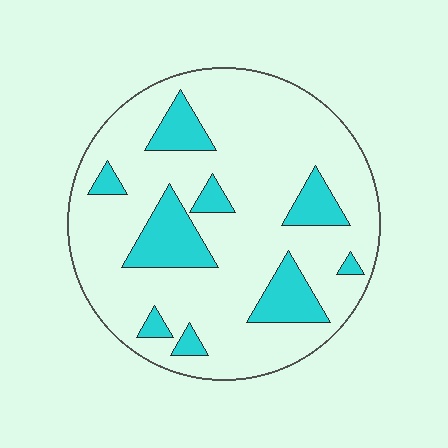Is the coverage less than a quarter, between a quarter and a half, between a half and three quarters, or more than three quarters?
Less than a quarter.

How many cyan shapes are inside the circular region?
9.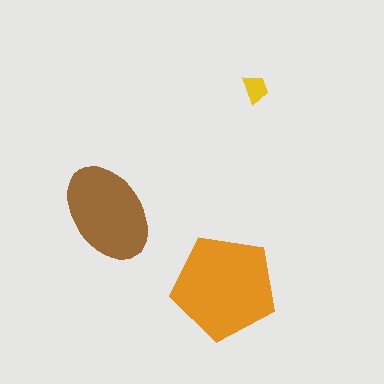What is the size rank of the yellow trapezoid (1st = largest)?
3rd.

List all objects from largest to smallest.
The orange pentagon, the brown ellipse, the yellow trapezoid.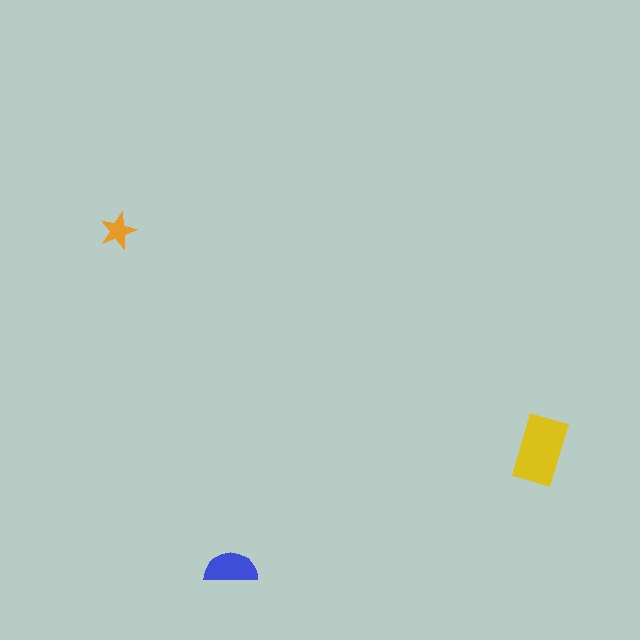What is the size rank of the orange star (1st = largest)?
3rd.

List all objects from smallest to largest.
The orange star, the blue semicircle, the yellow rectangle.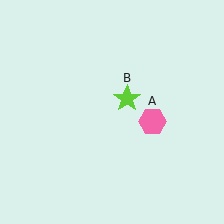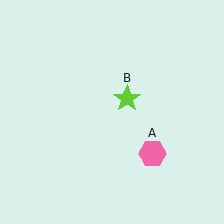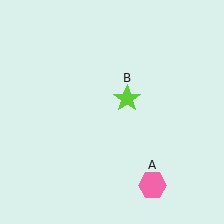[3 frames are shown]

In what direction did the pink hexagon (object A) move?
The pink hexagon (object A) moved down.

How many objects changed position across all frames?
1 object changed position: pink hexagon (object A).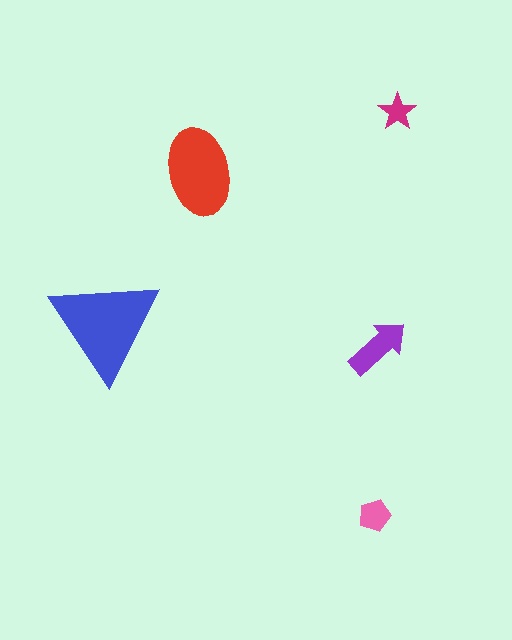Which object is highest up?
The magenta star is topmost.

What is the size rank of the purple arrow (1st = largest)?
3rd.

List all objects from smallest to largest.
The magenta star, the pink pentagon, the purple arrow, the red ellipse, the blue triangle.